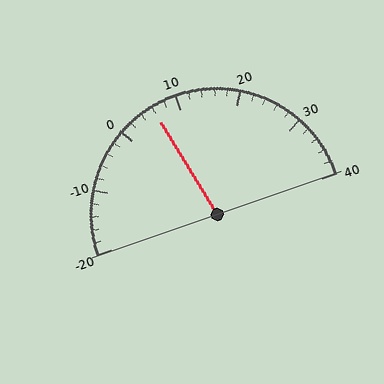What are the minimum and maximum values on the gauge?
The gauge ranges from -20 to 40.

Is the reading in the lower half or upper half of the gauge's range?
The reading is in the lower half of the range (-20 to 40).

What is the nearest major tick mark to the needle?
The nearest major tick mark is 10.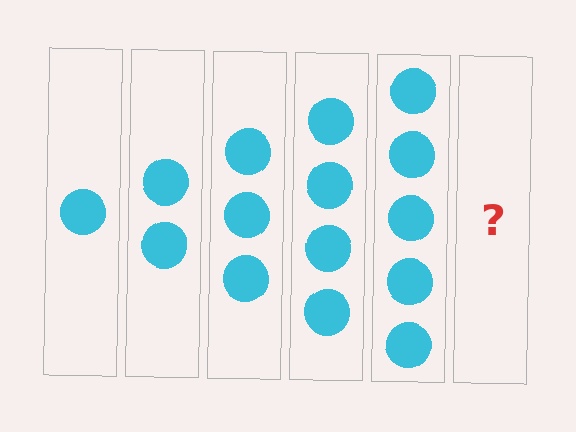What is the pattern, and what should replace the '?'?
The pattern is that each step adds one more circle. The '?' should be 6 circles.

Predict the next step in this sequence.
The next step is 6 circles.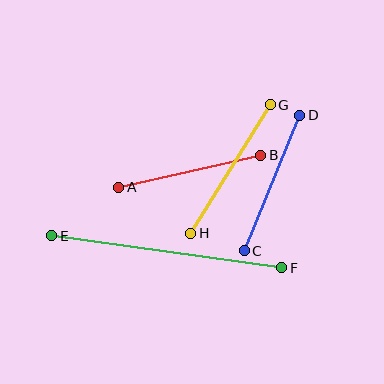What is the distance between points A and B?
The distance is approximately 146 pixels.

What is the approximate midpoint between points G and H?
The midpoint is at approximately (230, 169) pixels.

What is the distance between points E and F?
The distance is approximately 232 pixels.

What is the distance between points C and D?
The distance is approximately 146 pixels.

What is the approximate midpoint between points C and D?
The midpoint is at approximately (272, 183) pixels.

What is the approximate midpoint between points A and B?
The midpoint is at approximately (190, 171) pixels.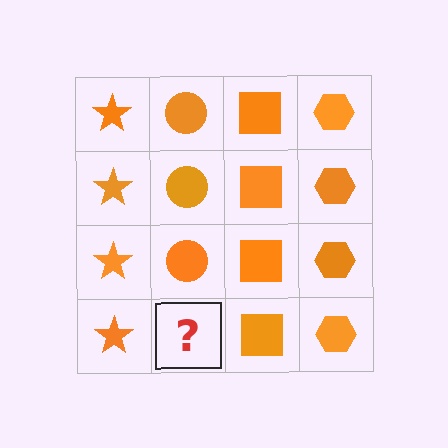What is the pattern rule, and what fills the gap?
The rule is that each column has a consistent shape. The gap should be filled with an orange circle.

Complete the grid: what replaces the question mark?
The question mark should be replaced with an orange circle.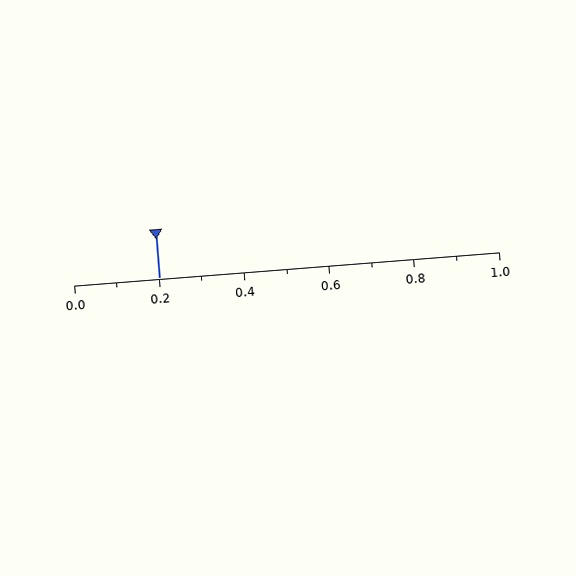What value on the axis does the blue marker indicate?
The marker indicates approximately 0.2.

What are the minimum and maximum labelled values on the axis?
The axis runs from 0.0 to 1.0.